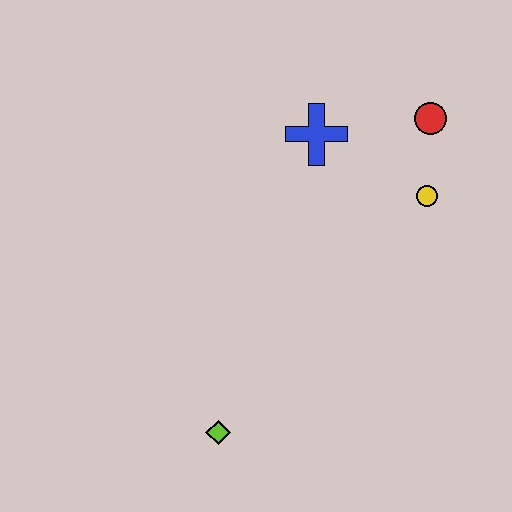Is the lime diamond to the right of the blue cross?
No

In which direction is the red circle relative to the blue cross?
The red circle is to the right of the blue cross.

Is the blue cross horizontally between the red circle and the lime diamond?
Yes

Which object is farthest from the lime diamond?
The red circle is farthest from the lime diamond.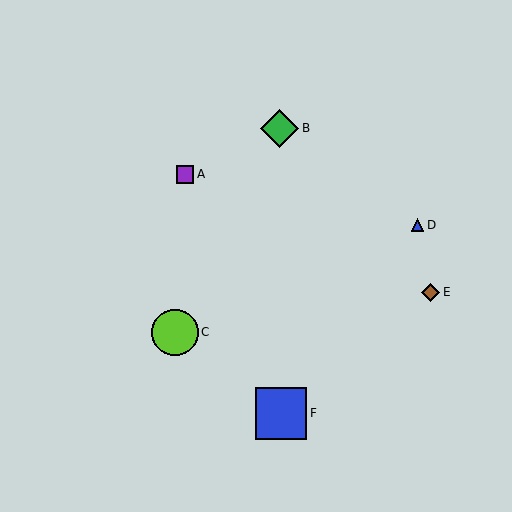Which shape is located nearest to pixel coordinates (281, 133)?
The green diamond (labeled B) at (280, 128) is nearest to that location.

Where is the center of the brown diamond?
The center of the brown diamond is at (431, 292).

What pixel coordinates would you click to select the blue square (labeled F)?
Click at (281, 413) to select the blue square F.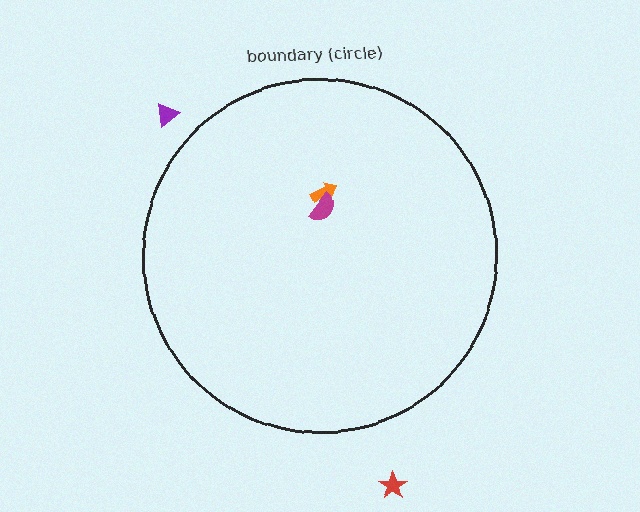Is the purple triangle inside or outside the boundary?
Outside.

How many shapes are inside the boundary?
2 inside, 2 outside.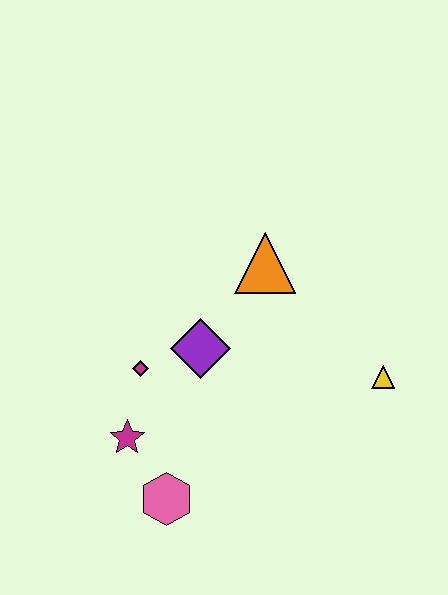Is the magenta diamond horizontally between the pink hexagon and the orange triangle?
No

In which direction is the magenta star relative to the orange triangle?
The magenta star is below the orange triangle.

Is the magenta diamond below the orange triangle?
Yes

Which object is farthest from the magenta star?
The yellow triangle is farthest from the magenta star.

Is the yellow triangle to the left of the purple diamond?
No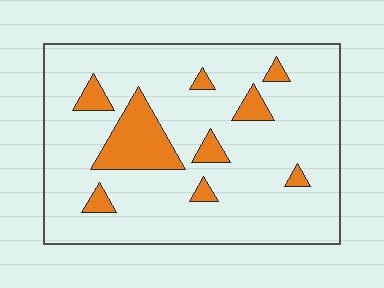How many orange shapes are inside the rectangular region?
9.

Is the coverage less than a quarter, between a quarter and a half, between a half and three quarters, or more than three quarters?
Less than a quarter.